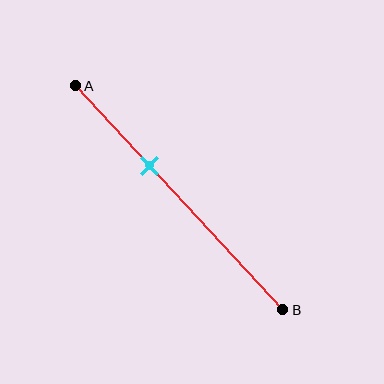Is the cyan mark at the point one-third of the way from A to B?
Yes, the mark is approximately at the one-third point.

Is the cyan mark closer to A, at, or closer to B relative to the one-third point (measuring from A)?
The cyan mark is approximately at the one-third point of segment AB.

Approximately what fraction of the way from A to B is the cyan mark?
The cyan mark is approximately 35% of the way from A to B.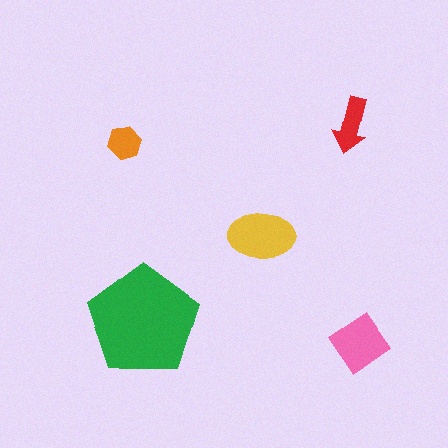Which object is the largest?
The green pentagon.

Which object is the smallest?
The orange hexagon.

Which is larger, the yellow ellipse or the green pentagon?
The green pentagon.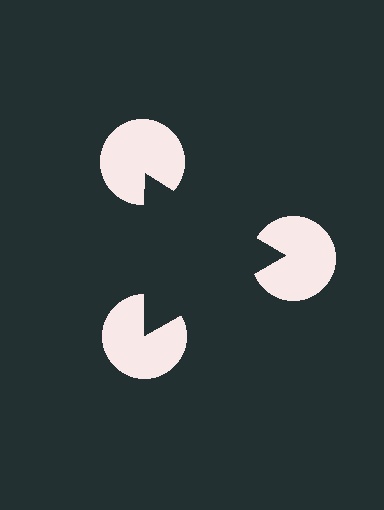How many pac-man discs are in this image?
There are 3 — one at each vertex of the illusory triangle.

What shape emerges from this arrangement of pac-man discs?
An illusory triangle — its edges are inferred from the aligned wedge cuts in the pac-man discs, not physically drawn.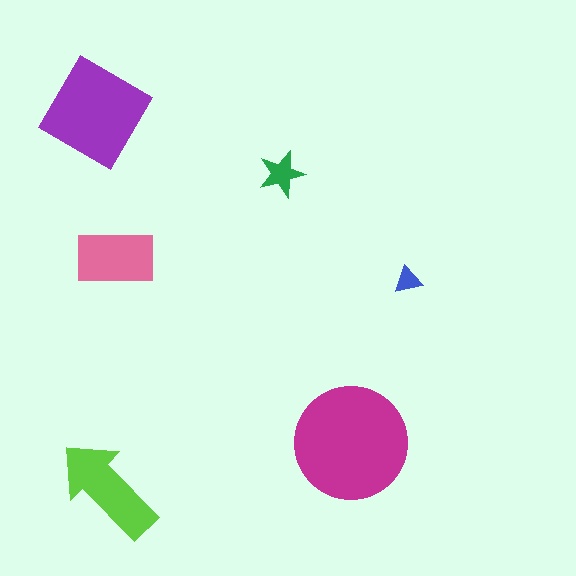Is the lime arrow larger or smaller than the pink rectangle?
Larger.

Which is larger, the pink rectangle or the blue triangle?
The pink rectangle.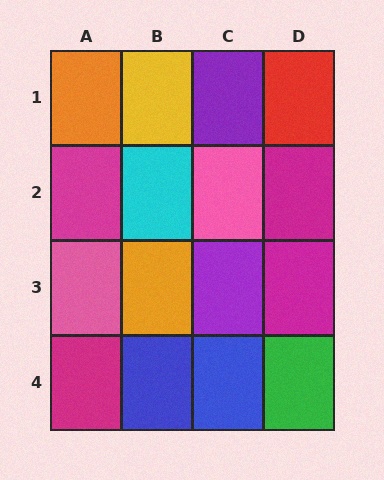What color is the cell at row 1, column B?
Yellow.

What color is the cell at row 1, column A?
Orange.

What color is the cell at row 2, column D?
Magenta.